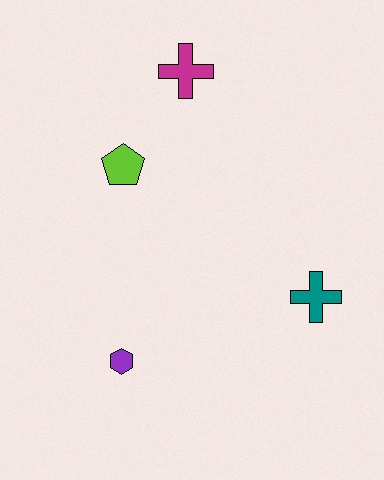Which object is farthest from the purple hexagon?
The magenta cross is farthest from the purple hexagon.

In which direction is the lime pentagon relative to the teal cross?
The lime pentagon is to the left of the teal cross.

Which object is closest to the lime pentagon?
The magenta cross is closest to the lime pentagon.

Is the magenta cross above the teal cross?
Yes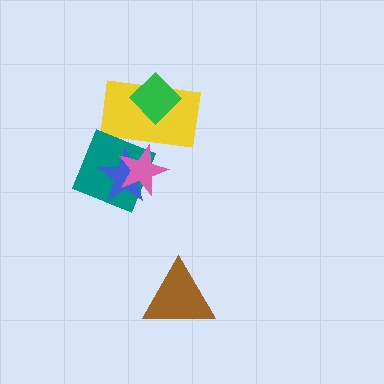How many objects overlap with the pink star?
3 objects overlap with the pink star.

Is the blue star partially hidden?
Yes, it is partially covered by another shape.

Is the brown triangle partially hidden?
No, no other shape covers it.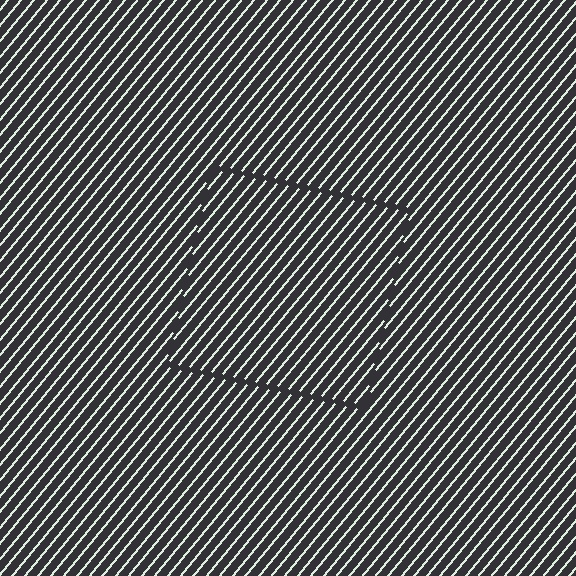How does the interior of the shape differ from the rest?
The interior of the shape contains the same grating, shifted by half a period — the contour is defined by the phase discontinuity where line-ends from the inner and outer gratings abut.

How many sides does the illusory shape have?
4 sides — the line-ends trace a square.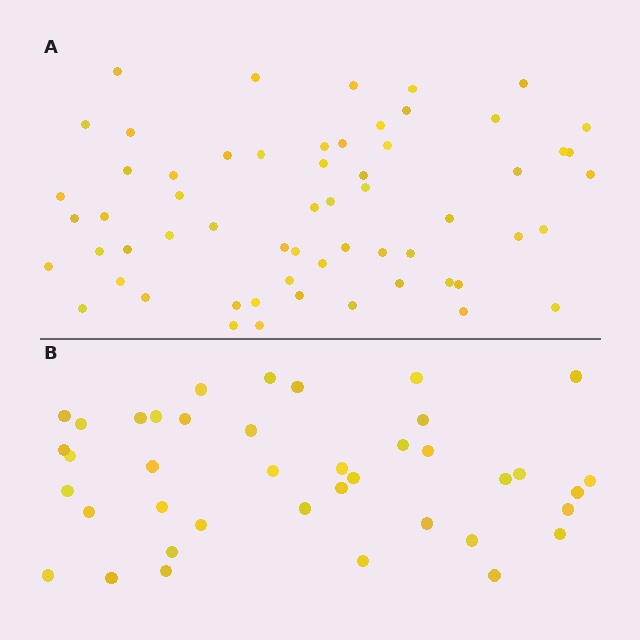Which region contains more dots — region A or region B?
Region A (the top region) has more dots.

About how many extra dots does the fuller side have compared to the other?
Region A has approximately 20 more dots than region B.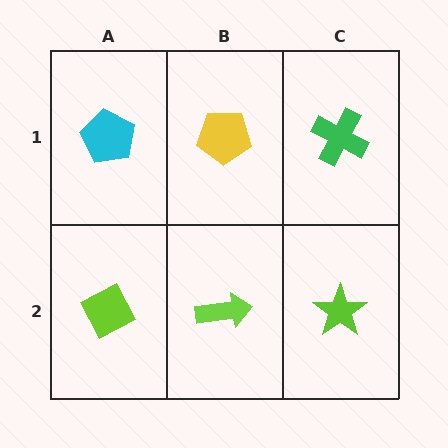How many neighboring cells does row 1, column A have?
2.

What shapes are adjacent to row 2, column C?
A green cross (row 1, column C), a lime arrow (row 2, column B).